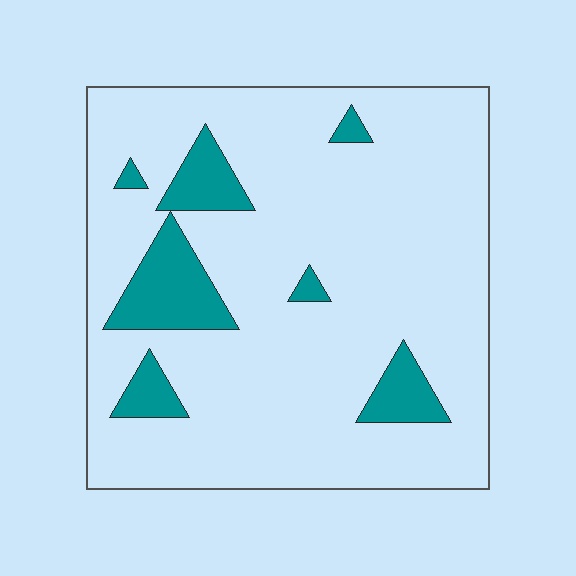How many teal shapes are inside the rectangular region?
7.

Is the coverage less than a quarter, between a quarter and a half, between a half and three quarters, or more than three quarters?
Less than a quarter.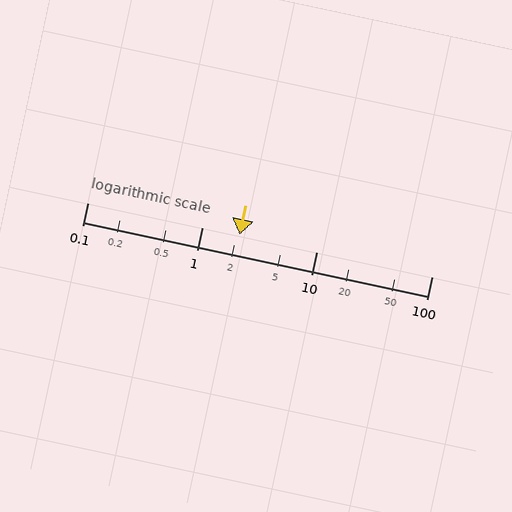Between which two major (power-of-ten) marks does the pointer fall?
The pointer is between 1 and 10.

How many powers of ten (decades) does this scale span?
The scale spans 3 decades, from 0.1 to 100.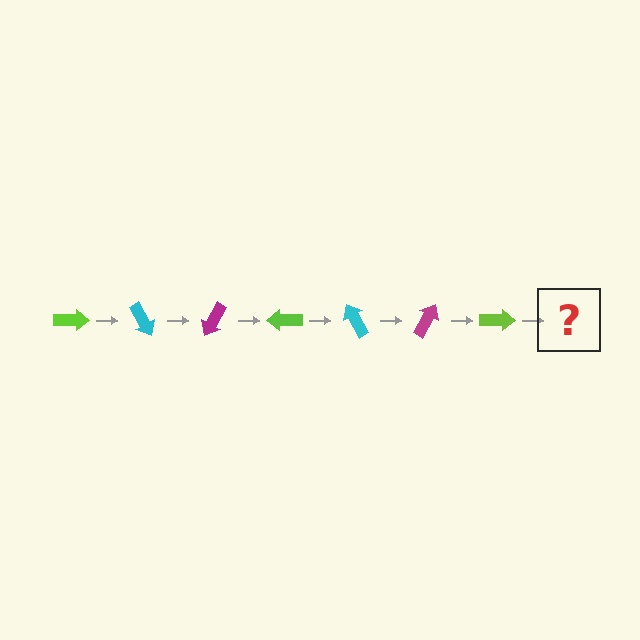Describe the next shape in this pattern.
It should be a cyan arrow, rotated 420 degrees from the start.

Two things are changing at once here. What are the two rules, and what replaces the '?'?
The two rules are that it rotates 60 degrees each step and the color cycles through lime, cyan, and magenta. The '?' should be a cyan arrow, rotated 420 degrees from the start.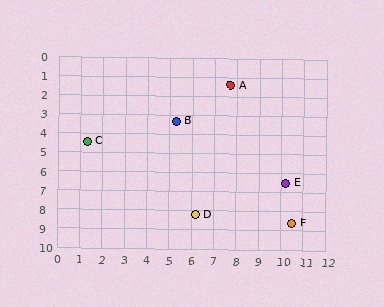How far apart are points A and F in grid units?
Points A and F are about 7.7 grid units apart.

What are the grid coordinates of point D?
Point D is at approximately (6.2, 8.2).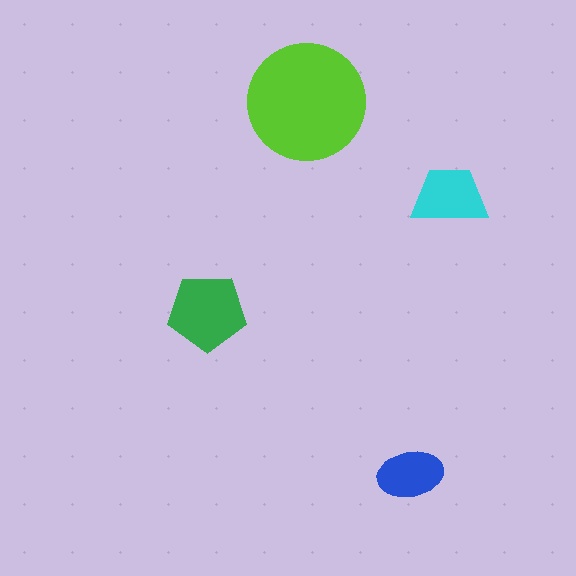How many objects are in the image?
There are 4 objects in the image.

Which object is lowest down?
The blue ellipse is bottommost.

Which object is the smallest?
The blue ellipse.